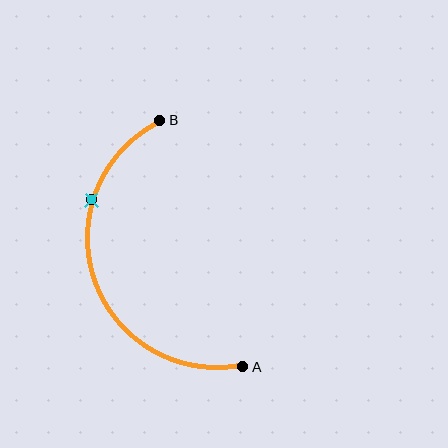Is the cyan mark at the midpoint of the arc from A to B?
No. The cyan mark lies on the arc but is closer to endpoint B. The arc midpoint would be at the point on the curve equidistant along the arc from both A and B.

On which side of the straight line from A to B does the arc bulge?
The arc bulges to the left of the straight line connecting A and B.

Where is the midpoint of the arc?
The arc midpoint is the point on the curve farthest from the straight line joining A and B. It sits to the left of that line.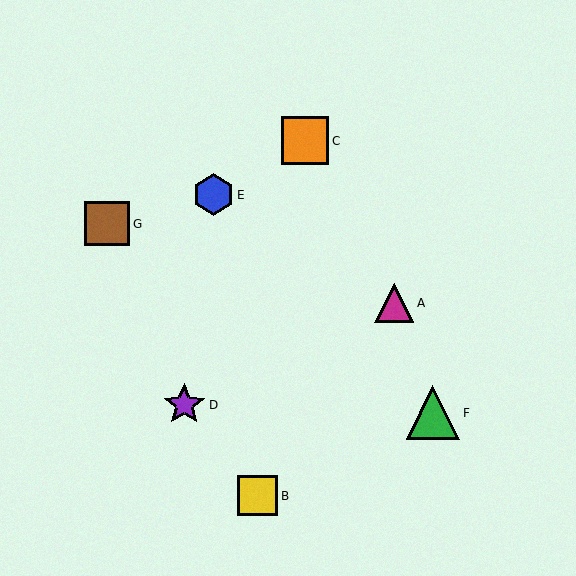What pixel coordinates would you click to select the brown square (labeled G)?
Click at (107, 224) to select the brown square G.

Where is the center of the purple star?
The center of the purple star is at (184, 405).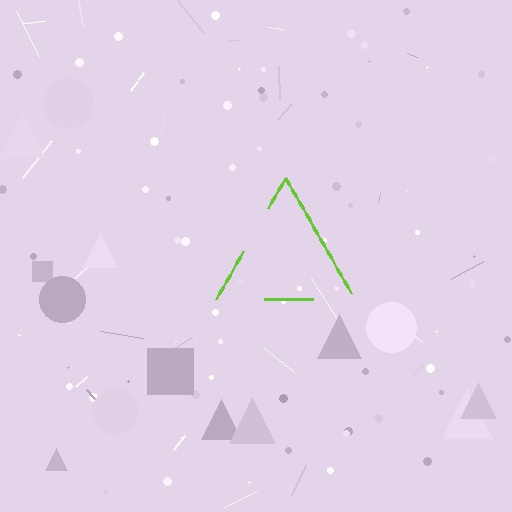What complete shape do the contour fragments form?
The contour fragments form a triangle.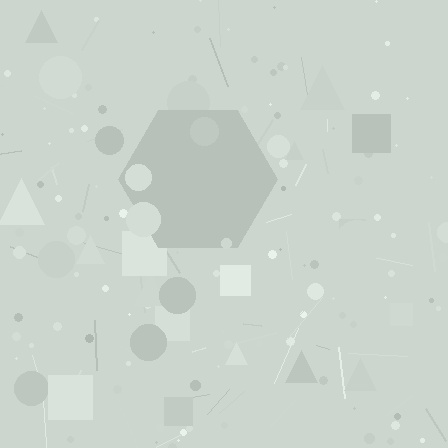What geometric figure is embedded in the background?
A hexagon is embedded in the background.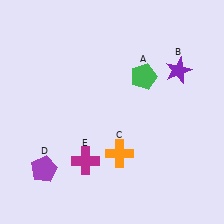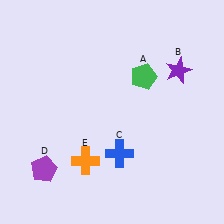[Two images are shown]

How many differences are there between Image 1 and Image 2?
There are 2 differences between the two images.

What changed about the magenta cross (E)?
In Image 1, E is magenta. In Image 2, it changed to orange.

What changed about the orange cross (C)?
In Image 1, C is orange. In Image 2, it changed to blue.